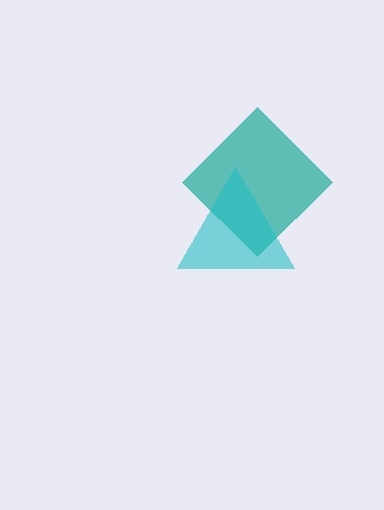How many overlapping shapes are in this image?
There are 2 overlapping shapes in the image.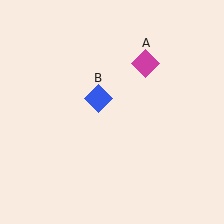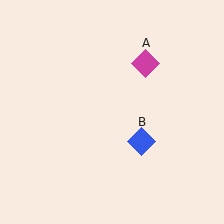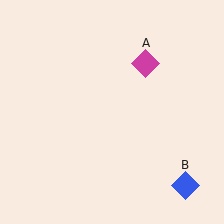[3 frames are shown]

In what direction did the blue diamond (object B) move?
The blue diamond (object B) moved down and to the right.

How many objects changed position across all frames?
1 object changed position: blue diamond (object B).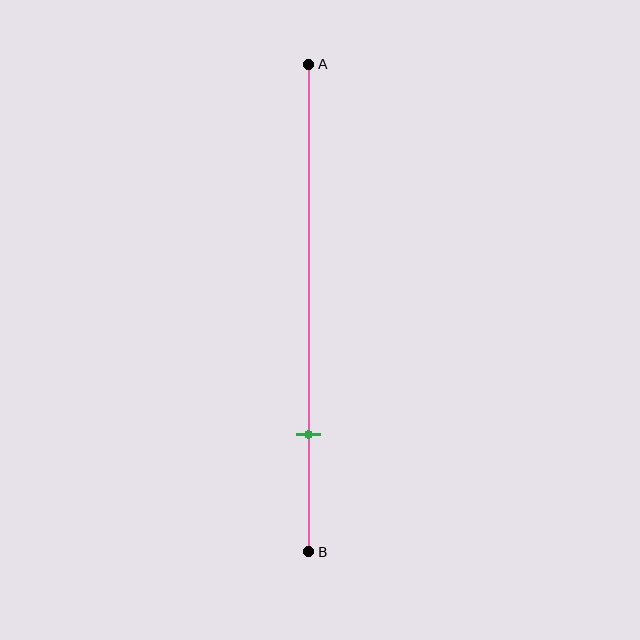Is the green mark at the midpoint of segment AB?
No, the mark is at about 75% from A, not at the 50% midpoint.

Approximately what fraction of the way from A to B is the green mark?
The green mark is approximately 75% of the way from A to B.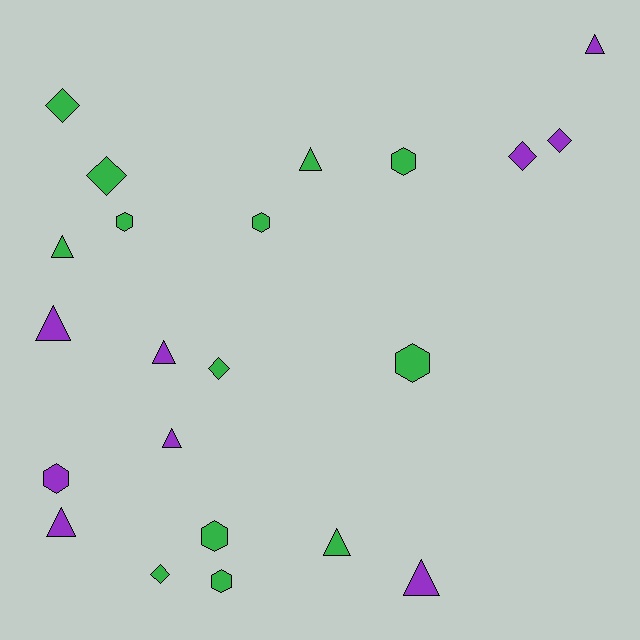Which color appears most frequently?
Green, with 13 objects.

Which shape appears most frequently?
Triangle, with 9 objects.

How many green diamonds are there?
There are 4 green diamonds.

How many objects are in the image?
There are 22 objects.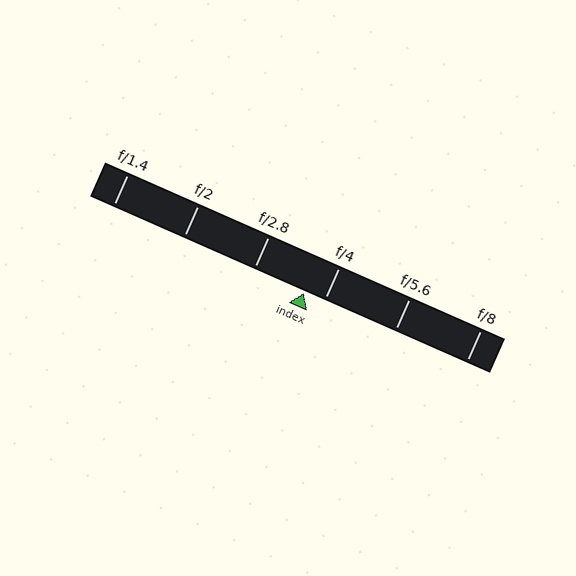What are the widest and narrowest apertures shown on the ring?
The widest aperture shown is f/1.4 and the narrowest is f/8.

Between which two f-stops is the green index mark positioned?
The index mark is between f/2.8 and f/4.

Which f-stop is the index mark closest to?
The index mark is closest to f/4.